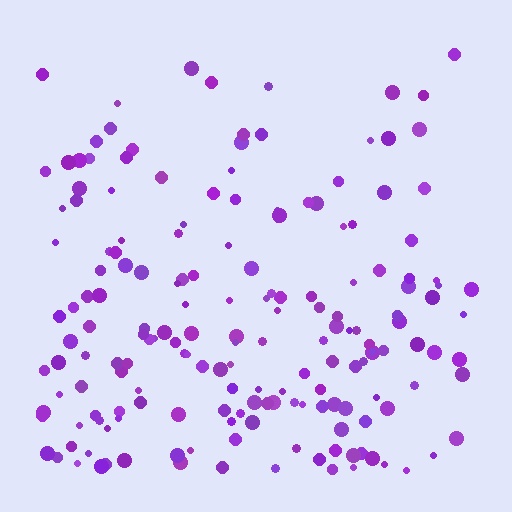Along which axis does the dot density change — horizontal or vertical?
Vertical.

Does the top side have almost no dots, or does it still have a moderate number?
Still a moderate number, just noticeably fewer than the bottom.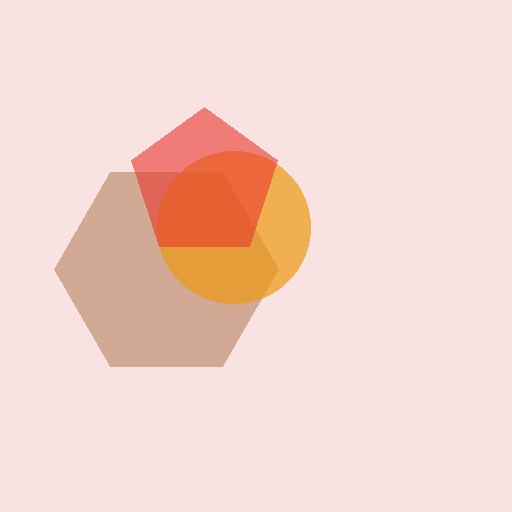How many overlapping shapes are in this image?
There are 3 overlapping shapes in the image.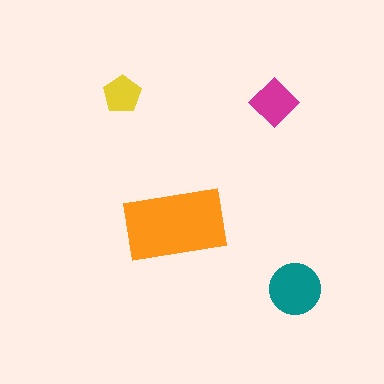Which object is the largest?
The orange rectangle.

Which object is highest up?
The yellow pentagon is topmost.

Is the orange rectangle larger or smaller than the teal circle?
Larger.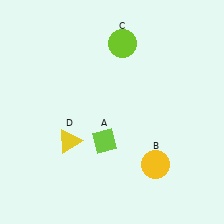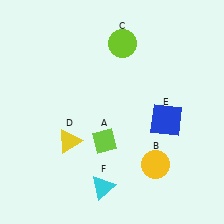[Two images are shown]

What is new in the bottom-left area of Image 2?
A cyan triangle (F) was added in the bottom-left area of Image 2.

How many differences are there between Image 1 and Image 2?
There are 2 differences between the two images.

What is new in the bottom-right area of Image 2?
A blue square (E) was added in the bottom-right area of Image 2.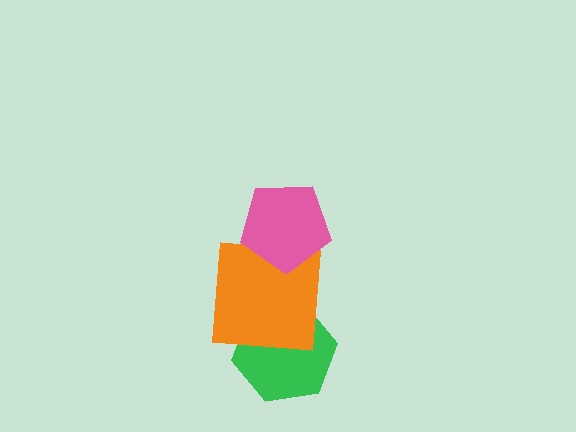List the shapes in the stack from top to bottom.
From top to bottom: the pink pentagon, the orange square, the green hexagon.